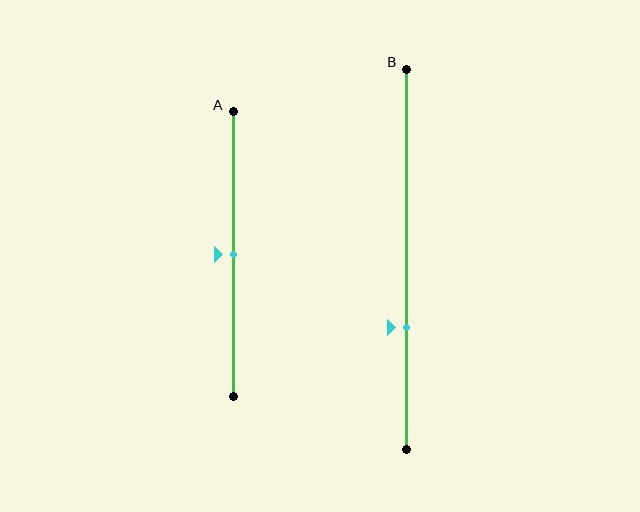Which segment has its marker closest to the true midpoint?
Segment A has its marker closest to the true midpoint.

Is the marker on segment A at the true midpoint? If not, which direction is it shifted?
Yes, the marker on segment A is at the true midpoint.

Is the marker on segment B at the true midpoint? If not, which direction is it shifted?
No, the marker on segment B is shifted downward by about 18% of the segment length.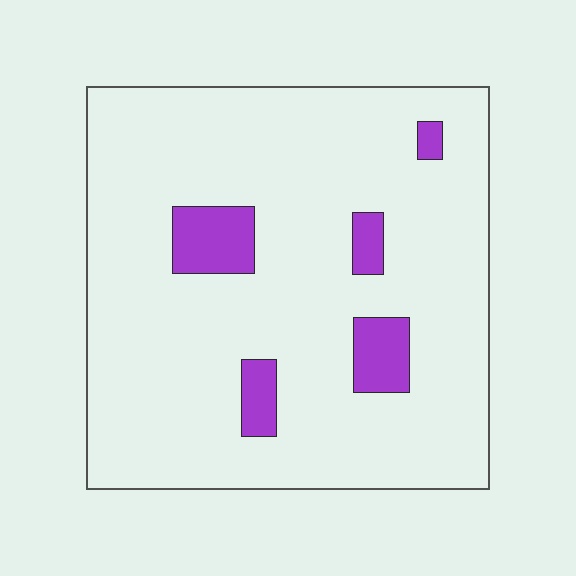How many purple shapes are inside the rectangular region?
5.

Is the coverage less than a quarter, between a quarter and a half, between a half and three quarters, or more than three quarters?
Less than a quarter.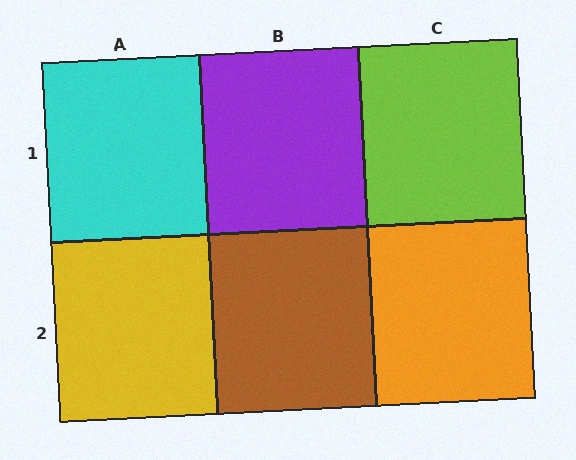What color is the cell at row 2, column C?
Orange.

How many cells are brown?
1 cell is brown.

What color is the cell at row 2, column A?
Yellow.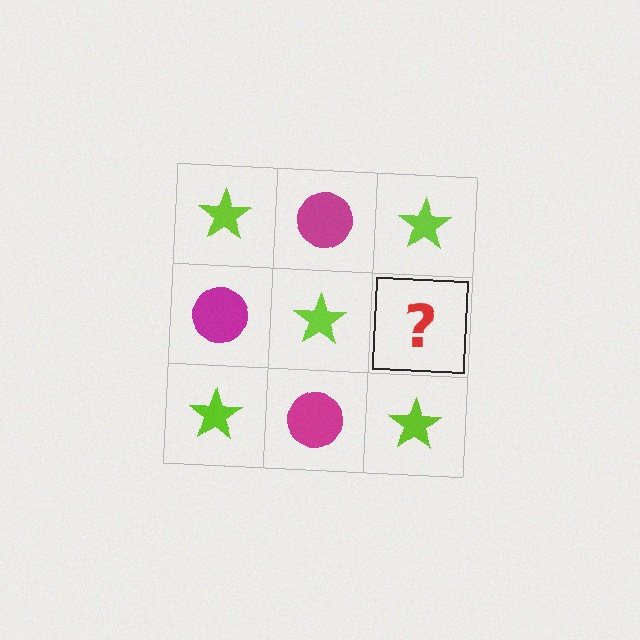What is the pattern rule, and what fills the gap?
The rule is that it alternates lime star and magenta circle in a checkerboard pattern. The gap should be filled with a magenta circle.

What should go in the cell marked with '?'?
The missing cell should contain a magenta circle.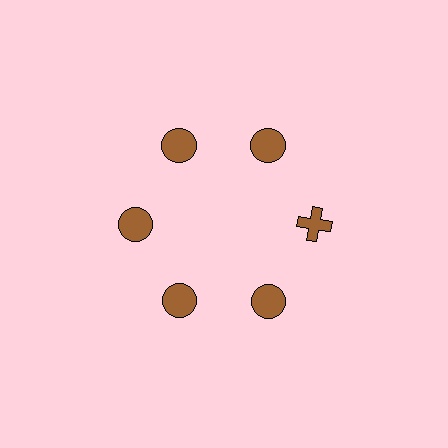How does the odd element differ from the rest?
It has a different shape: cross instead of circle.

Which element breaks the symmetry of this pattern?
The brown cross at roughly the 3 o'clock position breaks the symmetry. All other shapes are brown circles.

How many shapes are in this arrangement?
There are 6 shapes arranged in a ring pattern.